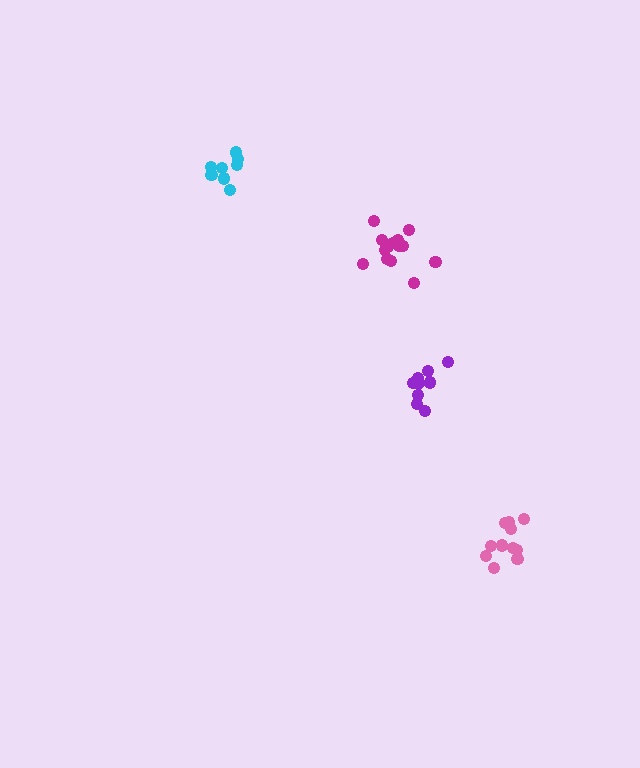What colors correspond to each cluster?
The clusters are colored: pink, cyan, purple, magenta.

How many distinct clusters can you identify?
There are 4 distinct clusters.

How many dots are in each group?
Group 1: 12 dots, Group 2: 8 dots, Group 3: 9 dots, Group 4: 14 dots (43 total).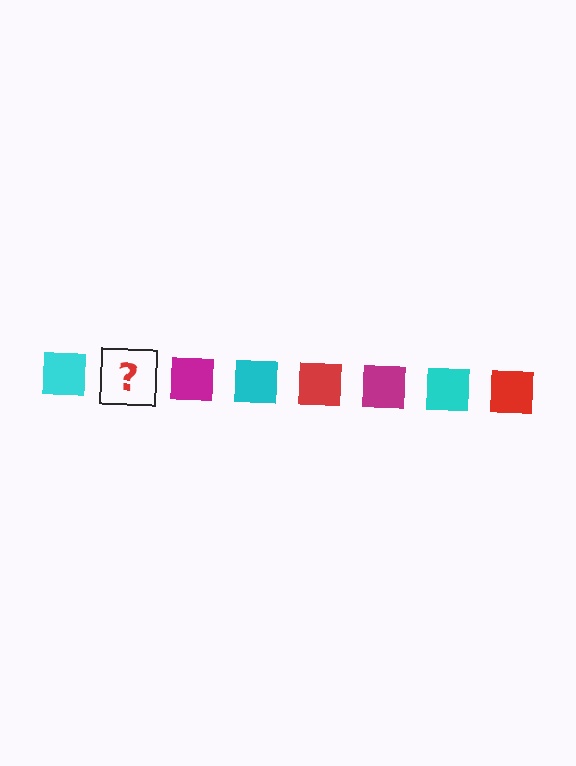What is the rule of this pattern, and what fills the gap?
The rule is that the pattern cycles through cyan, red, magenta squares. The gap should be filled with a red square.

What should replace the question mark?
The question mark should be replaced with a red square.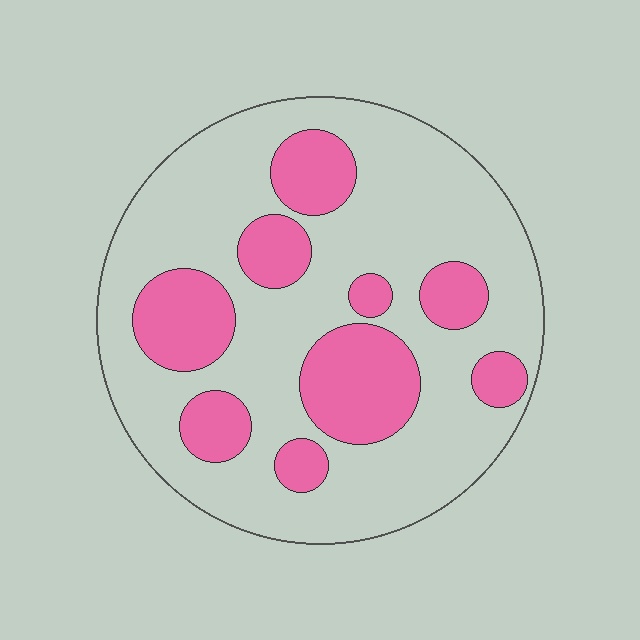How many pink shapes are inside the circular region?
9.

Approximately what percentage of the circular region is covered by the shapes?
Approximately 30%.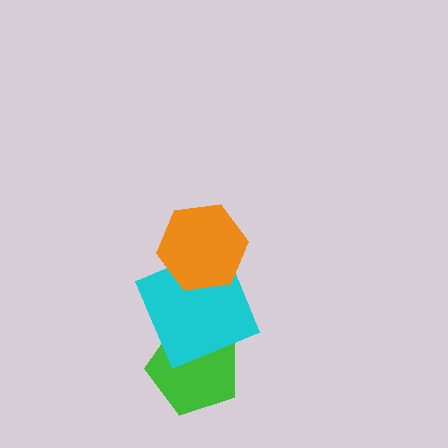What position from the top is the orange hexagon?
The orange hexagon is 1st from the top.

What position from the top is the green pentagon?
The green pentagon is 3rd from the top.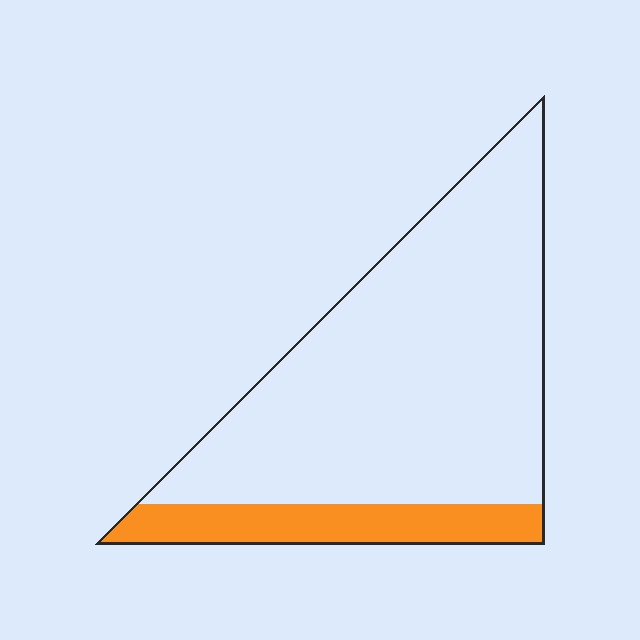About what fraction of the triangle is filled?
About one sixth (1/6).